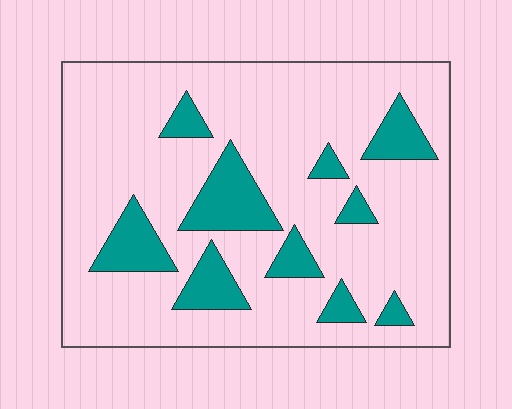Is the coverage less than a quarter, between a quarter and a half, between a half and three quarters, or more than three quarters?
Less than a quarter.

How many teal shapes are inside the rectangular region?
10.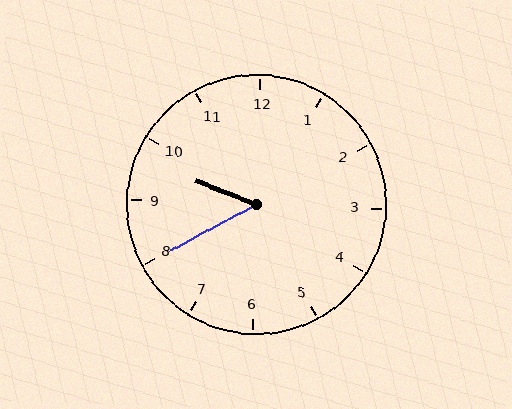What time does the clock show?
9:40.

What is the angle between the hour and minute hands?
Approximately 50 degrees.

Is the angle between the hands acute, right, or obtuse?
It is acute.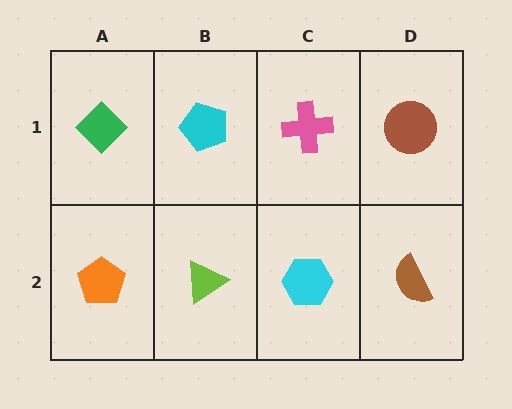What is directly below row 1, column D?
A brown semicircle.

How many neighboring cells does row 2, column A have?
2.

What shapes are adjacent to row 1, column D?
A brown semicircle (row 2, column D), a pink cross (row 1, column C).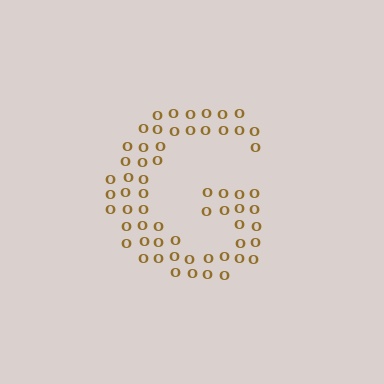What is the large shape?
The large shape is the letter G.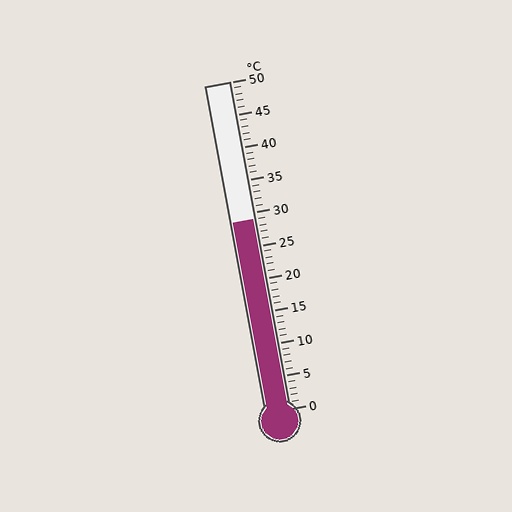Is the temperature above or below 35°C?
The temperature is below 35°C.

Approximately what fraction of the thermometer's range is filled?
The thermometer is filled to approximately 60% of its range.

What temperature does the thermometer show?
The thermometer shows approximately 29°C.